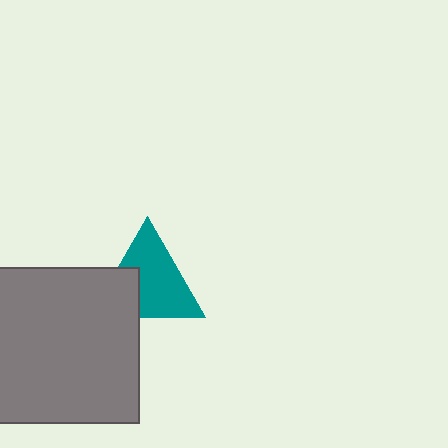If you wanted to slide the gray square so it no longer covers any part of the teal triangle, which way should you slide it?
Slide it toward the lower-left — that is the most direct way to separate the two shapes.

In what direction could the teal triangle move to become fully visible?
The teal triangle could move toward the upper-right. That would shift it out from behind the gray square entirely.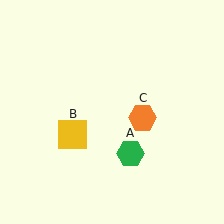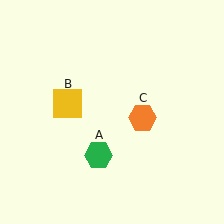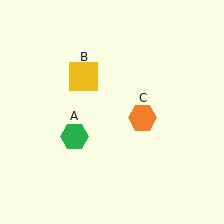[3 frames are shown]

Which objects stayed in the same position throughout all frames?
Orange hexagon (object C) remained stationary.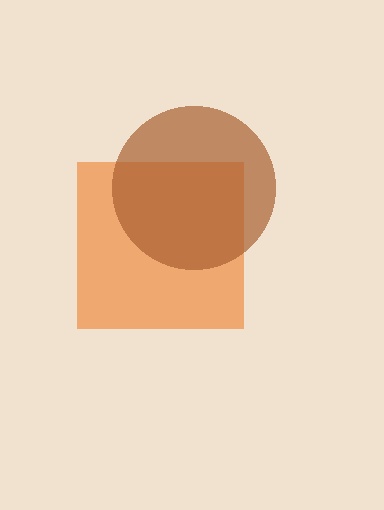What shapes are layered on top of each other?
The layered shapes are: an orange square, a brown circle.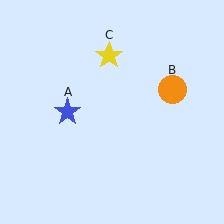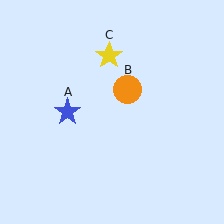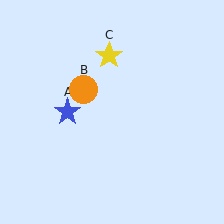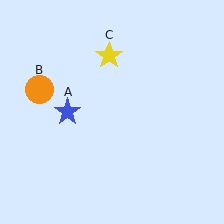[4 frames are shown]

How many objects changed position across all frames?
1 object changed position: orange circle (object B).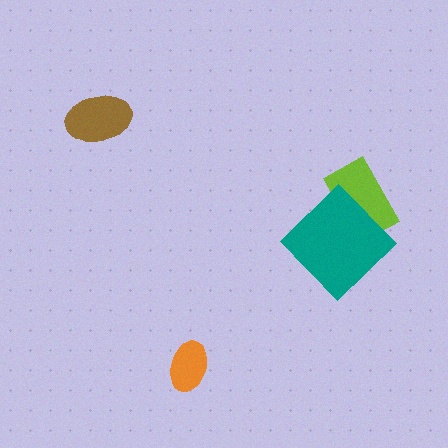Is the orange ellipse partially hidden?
No, no other shape covers it.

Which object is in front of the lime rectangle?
The teal diamond is in front of the lime rectangle.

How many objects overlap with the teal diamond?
1 object overlaps with the teal diamond.